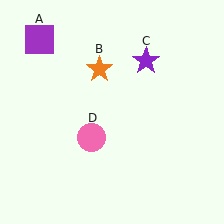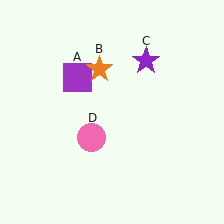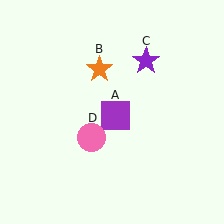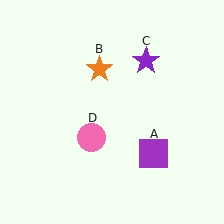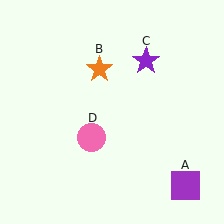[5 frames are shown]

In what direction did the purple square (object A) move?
The purple square (object A) moved down and to the right.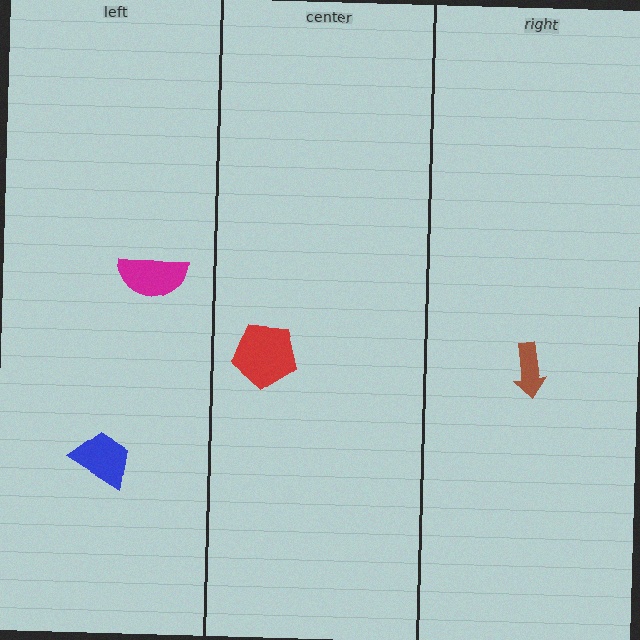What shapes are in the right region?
The brown arrow.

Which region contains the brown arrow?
The right region.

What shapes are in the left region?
The blue trapezoid, the magenta semicircle.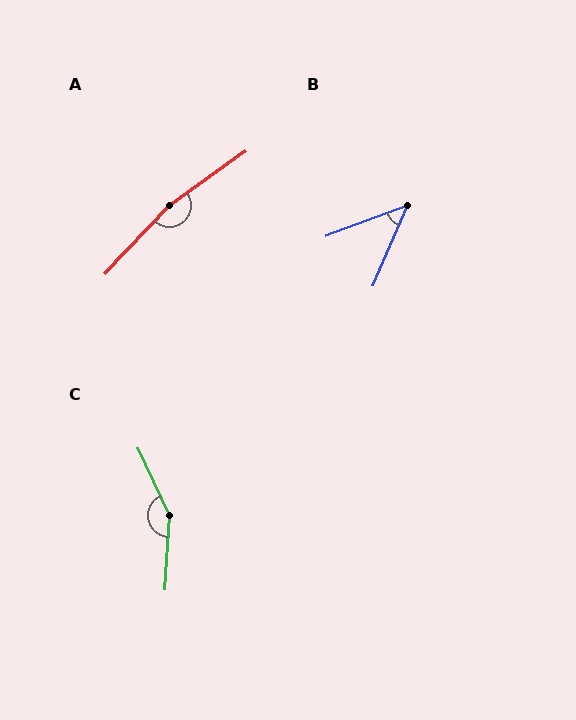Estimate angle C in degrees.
Approximately 151 degrees.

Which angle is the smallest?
B, at approximately 46 degrees.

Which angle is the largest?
A, at approximately 169 degrees.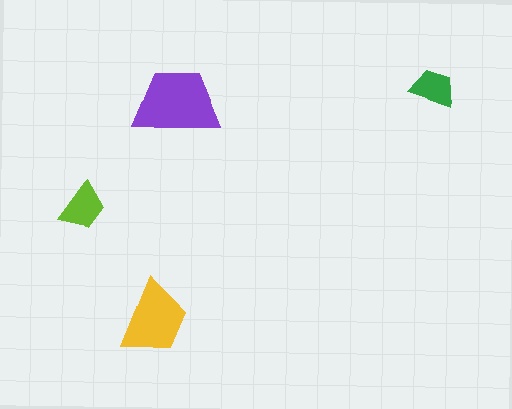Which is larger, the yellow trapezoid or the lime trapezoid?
The yellow one.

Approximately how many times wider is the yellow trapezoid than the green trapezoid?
About 1.5 times wider.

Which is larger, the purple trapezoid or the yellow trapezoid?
The purple one.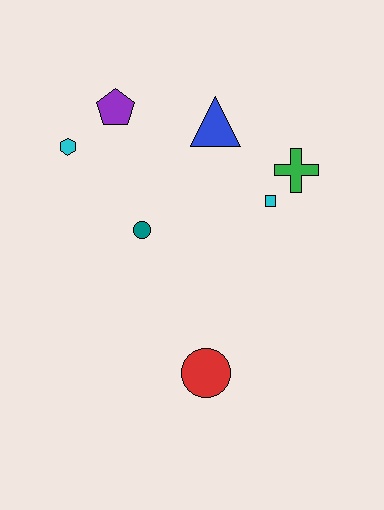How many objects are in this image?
There are 7 objects.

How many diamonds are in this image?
There are no diamonds.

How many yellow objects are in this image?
There are no yellow objects.